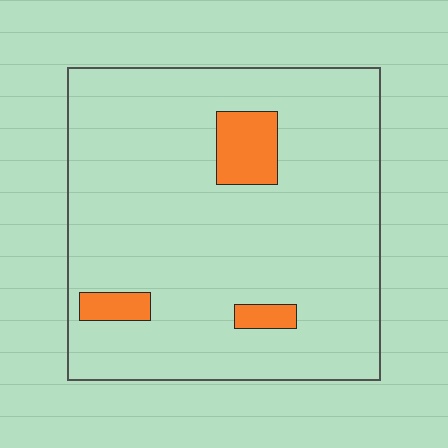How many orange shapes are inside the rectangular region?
3.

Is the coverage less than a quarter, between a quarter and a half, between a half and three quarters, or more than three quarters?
Less than a quarter.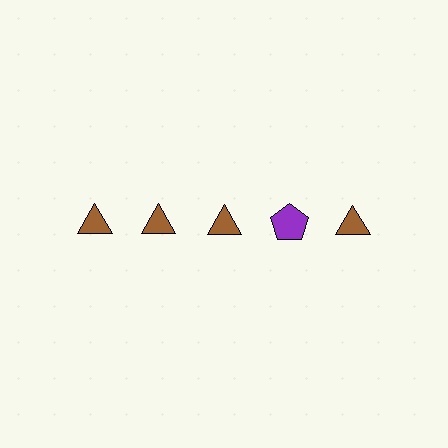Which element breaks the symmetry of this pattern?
The purple pentagon in the top row, second from right column breaks the symmetry. All other shapes are brown triangles.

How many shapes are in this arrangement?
There are 5 shapes arranged in a grid pattern.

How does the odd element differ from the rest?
It differs in both color (purple instead of brown) and shape (pentagon instead of triangle).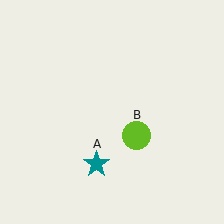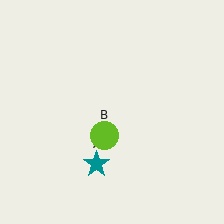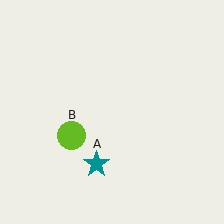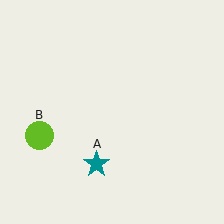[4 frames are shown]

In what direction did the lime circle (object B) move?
The lime circle (object B) moved left.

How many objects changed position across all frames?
1 object changed position: lime circle (object B).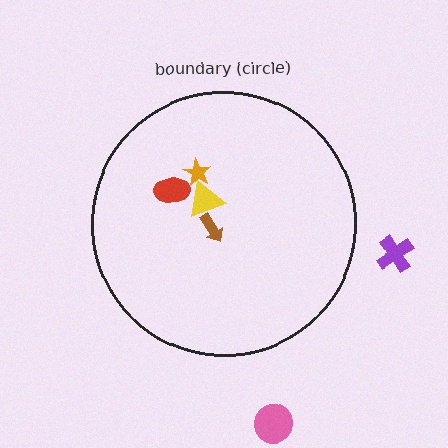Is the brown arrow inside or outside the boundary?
Inside.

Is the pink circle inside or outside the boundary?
Outside.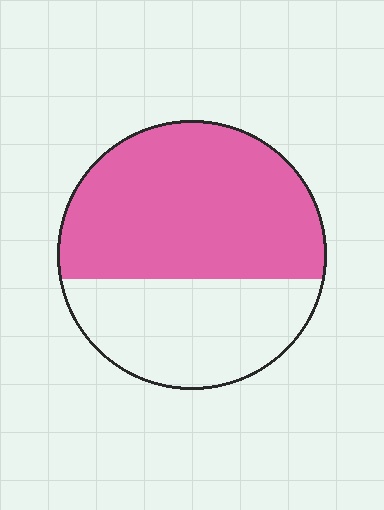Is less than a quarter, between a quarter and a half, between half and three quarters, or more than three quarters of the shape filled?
Between half and three quarters.